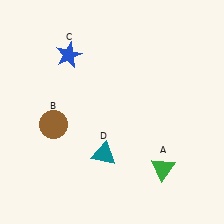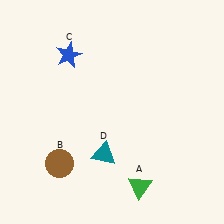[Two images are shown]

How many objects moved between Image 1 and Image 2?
2 objects moved between the two images.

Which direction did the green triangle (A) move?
The green triangle (A) moved left.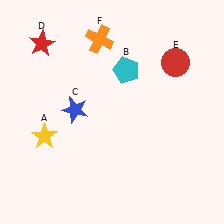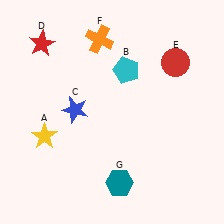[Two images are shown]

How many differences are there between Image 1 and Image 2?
There is 1 difference between the two images.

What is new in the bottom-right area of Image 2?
A teal hexagon (G) was added in the bottom-right area of Image 2.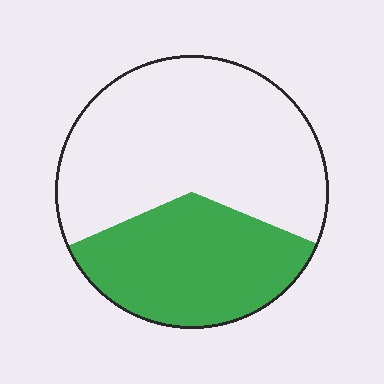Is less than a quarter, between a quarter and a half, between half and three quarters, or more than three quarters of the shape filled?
Between a quarter and a half.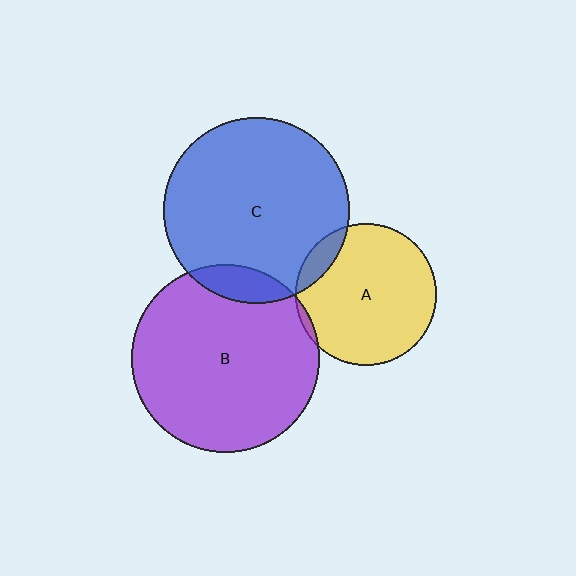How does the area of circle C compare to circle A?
Approximately 1.7 times.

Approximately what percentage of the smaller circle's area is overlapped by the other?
Approximately 10%.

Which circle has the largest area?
Circle B (purple).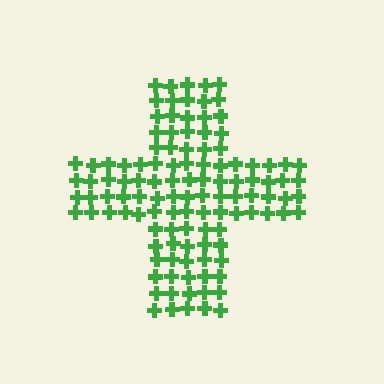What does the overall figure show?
The overall figure shows a cross.